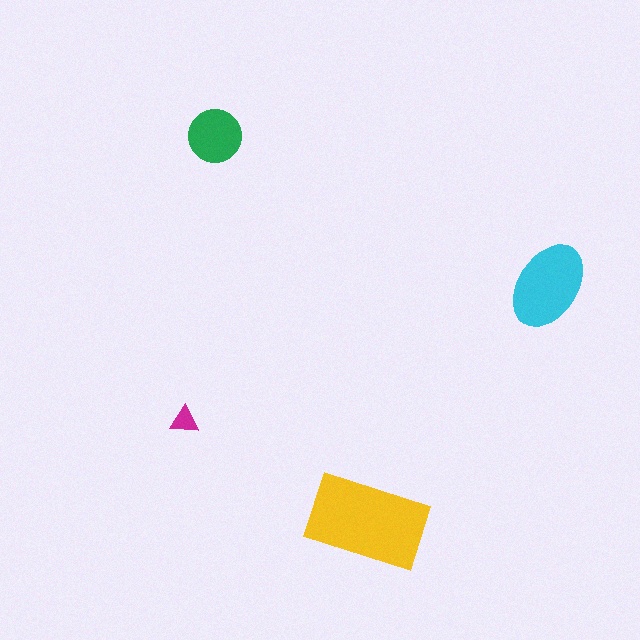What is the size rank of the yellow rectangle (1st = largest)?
1st.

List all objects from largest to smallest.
The yellow rectangle, the cyan ellipse, the green circle, the magenta triangle.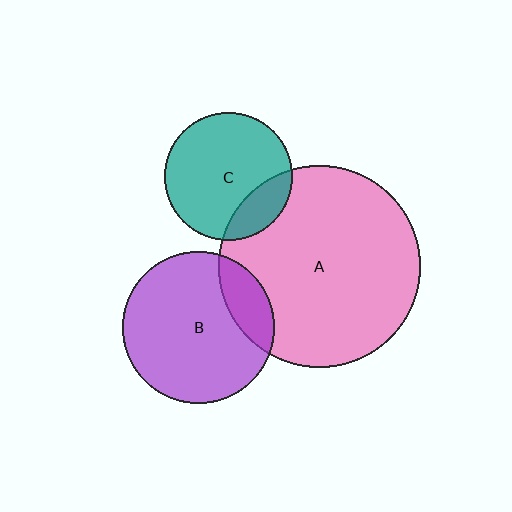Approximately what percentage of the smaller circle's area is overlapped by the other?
Approximately 20%.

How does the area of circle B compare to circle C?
Approximately 1.4 times.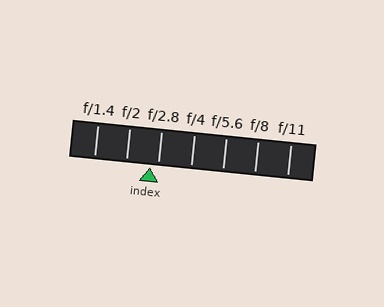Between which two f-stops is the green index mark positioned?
The index mark is between f/2 and f/2.8.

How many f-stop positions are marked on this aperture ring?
There are 7 f-stop positions marked.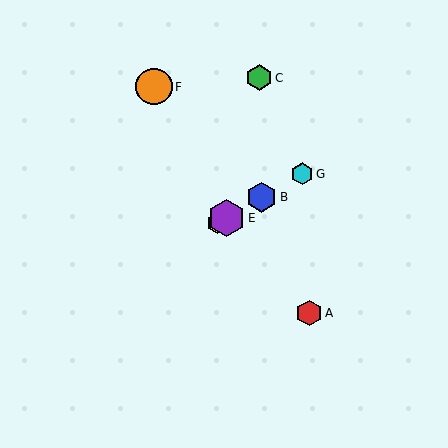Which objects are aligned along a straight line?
Objects B, D, E, G are aligned along a straight line.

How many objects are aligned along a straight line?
4 objects (B, D, E, G) are aligned along a straight line.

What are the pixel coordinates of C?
Object C is at (259, 78).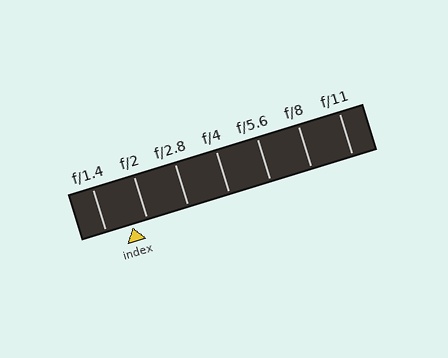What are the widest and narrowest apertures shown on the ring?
The widest aperture shown is f/1.4 and the narrowest is f/11.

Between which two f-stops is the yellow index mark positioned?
The index mark is between f/1.4 and f/2.